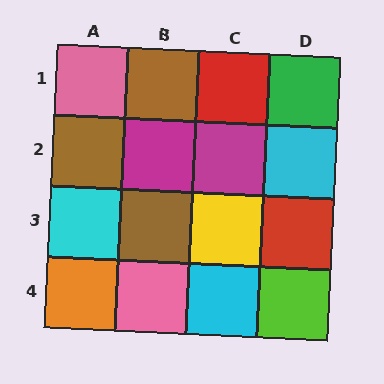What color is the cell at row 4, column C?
Cyan.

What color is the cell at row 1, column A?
Pink.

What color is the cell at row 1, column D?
Green.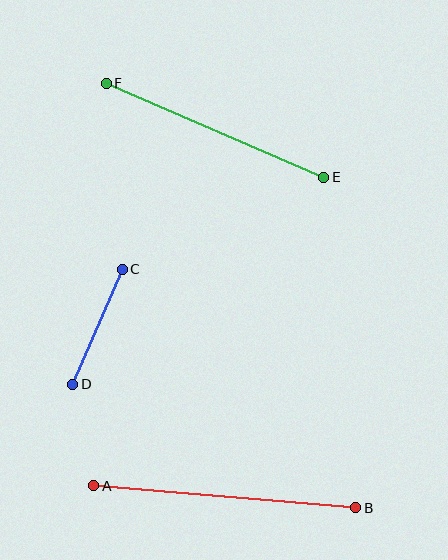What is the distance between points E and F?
The distance is approximately 237 pixels.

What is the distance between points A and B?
The distance is approximately 263 pixels.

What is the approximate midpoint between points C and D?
The midpoint is at approximately (98, 327) pixels.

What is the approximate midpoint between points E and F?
The midpoint is at approximately (215, 130) pixels.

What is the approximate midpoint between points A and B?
The midpoint is at approximately (225, 497) pixels.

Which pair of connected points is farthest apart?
Points A and B are farthest apart.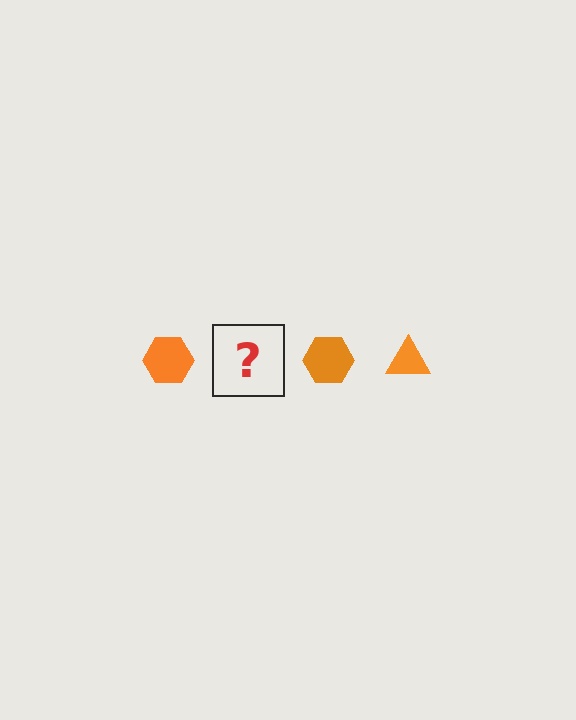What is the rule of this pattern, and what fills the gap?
The rule is that the pattern cycles through hexagon, triangle shapes in orange. The gap should be filled with an orange triangle.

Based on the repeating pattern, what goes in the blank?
The blank should be an orange triangle.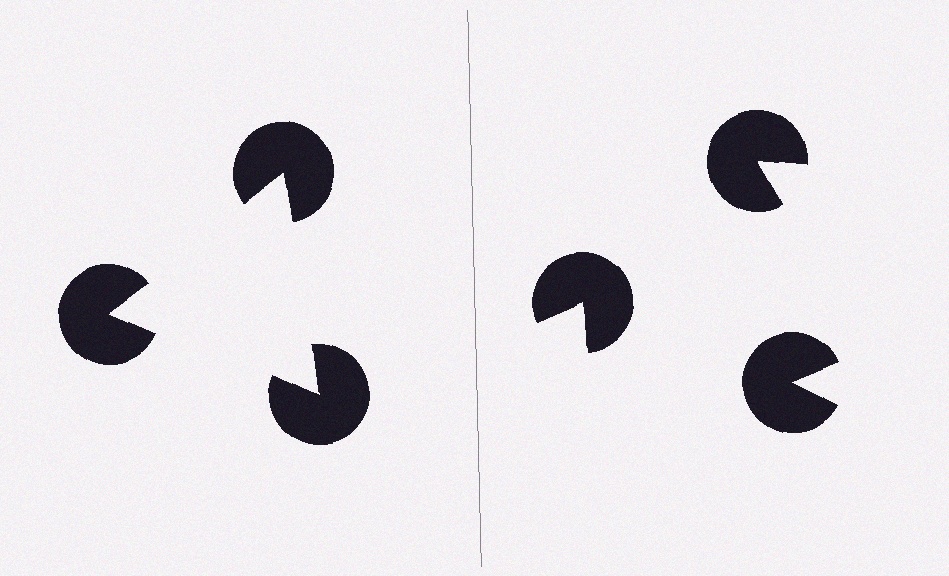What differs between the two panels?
The pac-man discs are positioned identically on both sides; only the wedge orientations differ. On the left they align to a triangle; on the right they are misaligned.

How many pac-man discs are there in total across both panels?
6 — 3 on each side.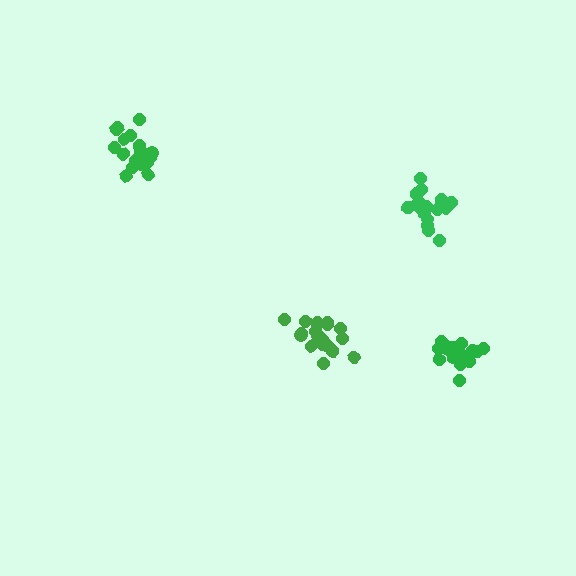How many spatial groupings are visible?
There are 4 spatial groupings.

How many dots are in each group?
Group 1: 17 dots, Group 2: 19 dots, Group 3: 19 dots, Group 4: 20 dots (75 total).